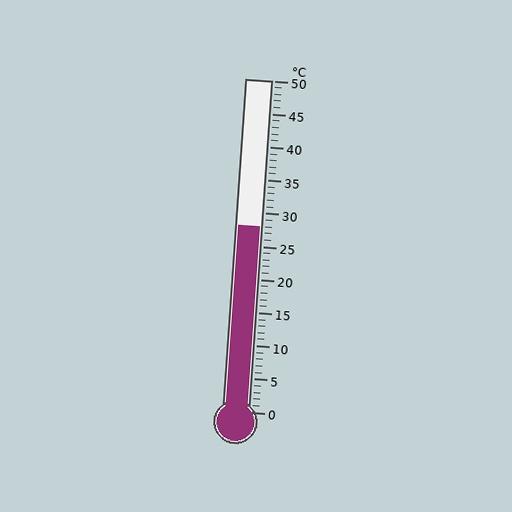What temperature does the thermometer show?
The thermometer shows approximately 28°C.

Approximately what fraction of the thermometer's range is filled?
The thermometer is filled to approximately 55% of its range.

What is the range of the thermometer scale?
The thermometer scale ranges from 0°C to 50°C.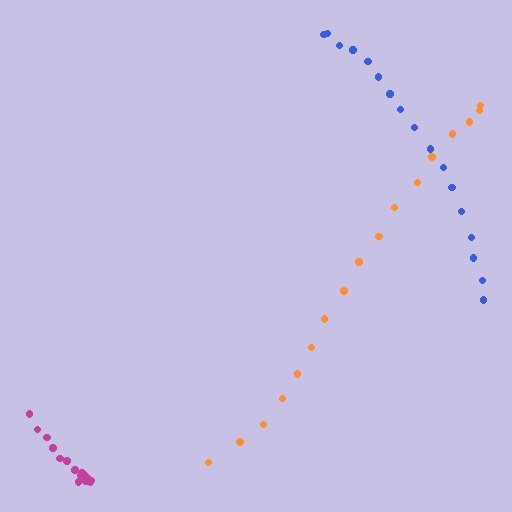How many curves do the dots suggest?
There are 3 distinct paths.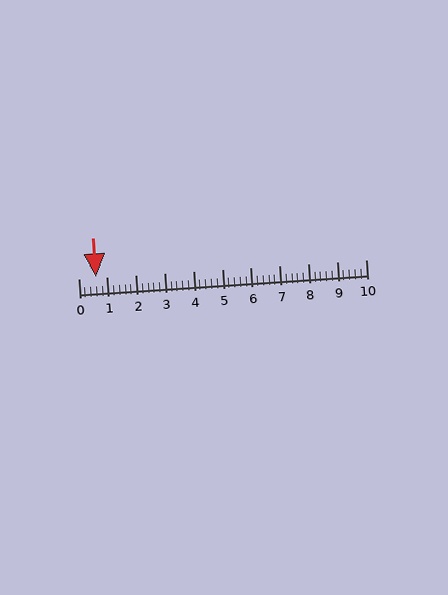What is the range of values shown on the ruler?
The ruler shows values from 0 to 10.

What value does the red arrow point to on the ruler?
The red arrow points to approximately 0.6.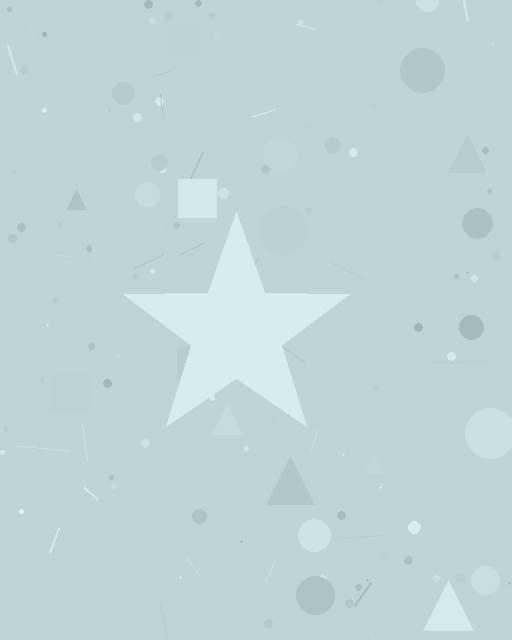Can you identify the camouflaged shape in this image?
The camouflaged shape is a star.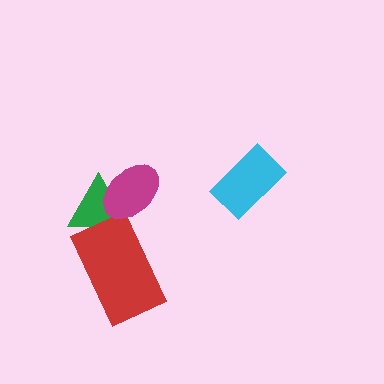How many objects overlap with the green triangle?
2 objects overlap with the green triangle.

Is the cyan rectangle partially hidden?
No, no other shape covers it.